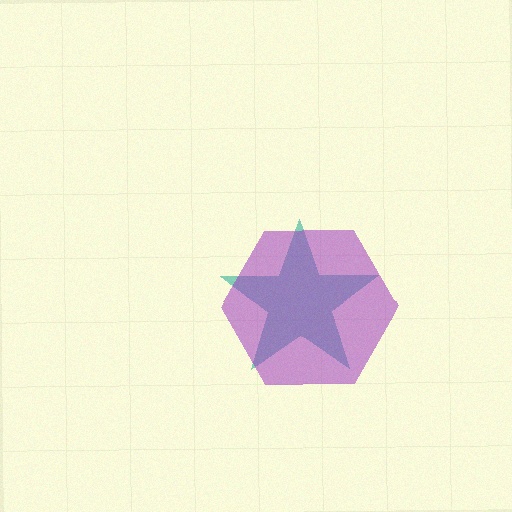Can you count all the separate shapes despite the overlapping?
Yes, there are 2 separate shapes.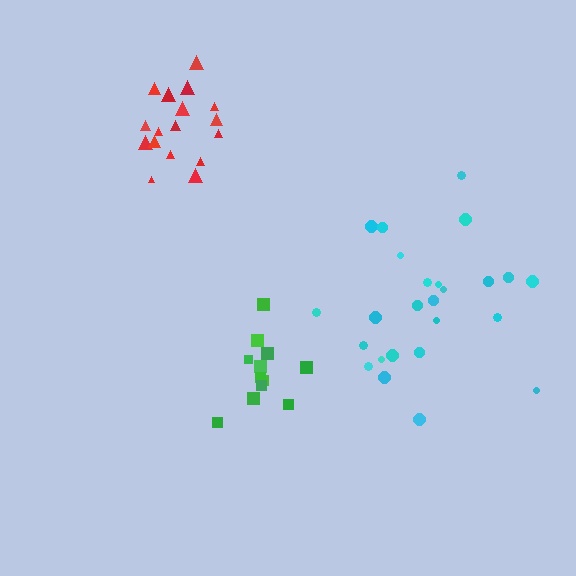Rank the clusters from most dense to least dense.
red, green, cyan.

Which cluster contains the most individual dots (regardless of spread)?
Cyan (25).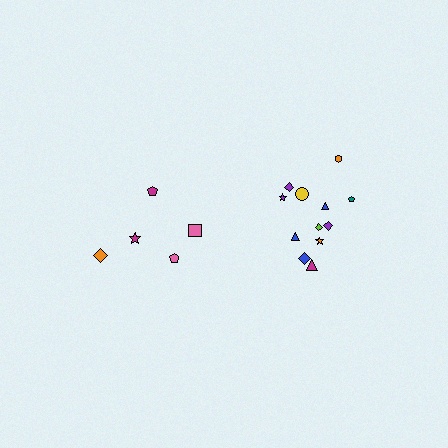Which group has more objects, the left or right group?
The right group.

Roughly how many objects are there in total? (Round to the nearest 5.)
Roughly 15 objects in total.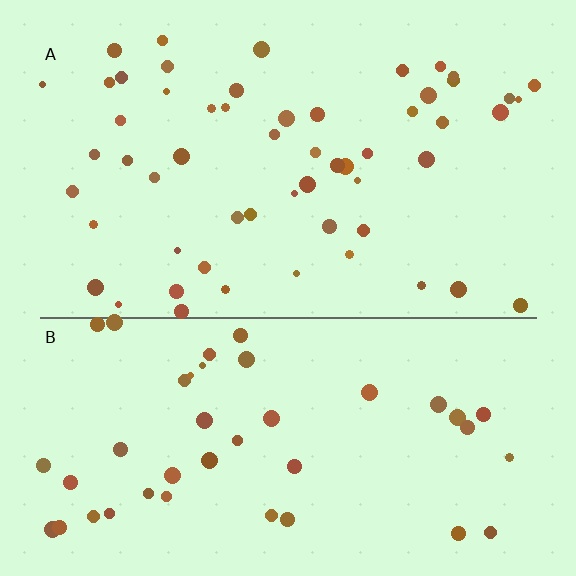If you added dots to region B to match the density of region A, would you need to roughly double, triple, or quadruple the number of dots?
Approximately double.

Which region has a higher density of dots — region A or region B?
A (the top).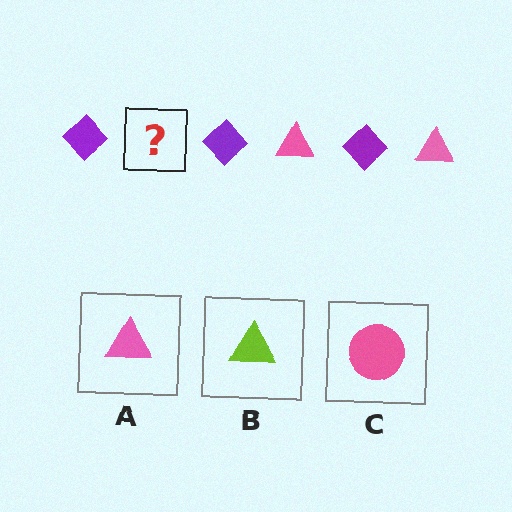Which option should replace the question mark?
Option A.